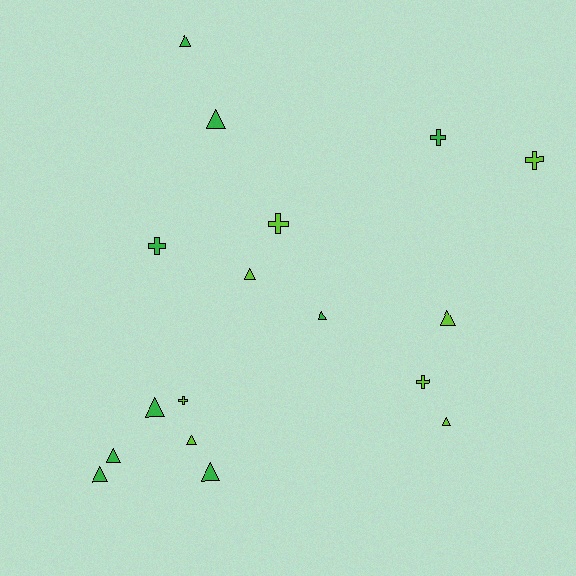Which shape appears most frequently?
Triangle, with 11 objects.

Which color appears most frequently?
Green, with 9 objects.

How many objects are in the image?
There are 17 objects.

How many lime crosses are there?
There are 4 lime crosses.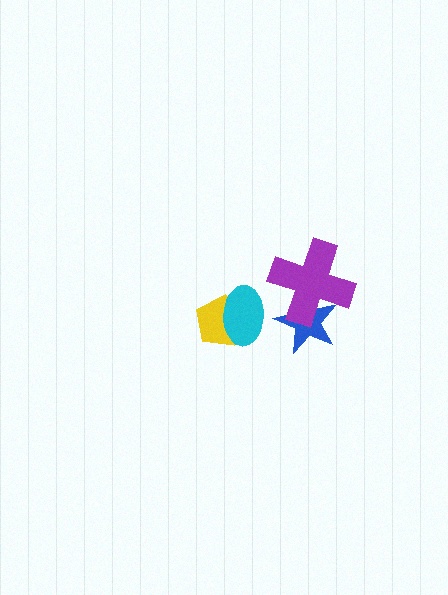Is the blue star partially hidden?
Yes, it is partially covered by another shape.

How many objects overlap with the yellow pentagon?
1 object overlaps with the yellow pentagon.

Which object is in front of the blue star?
The purple cross is in front of the blue star.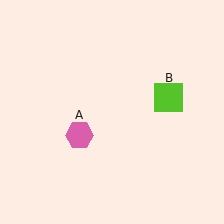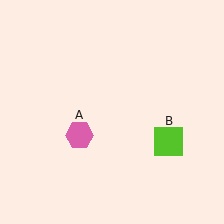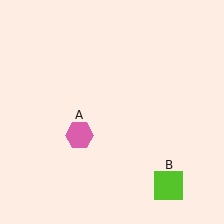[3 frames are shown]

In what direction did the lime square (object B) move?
The lime square (object B) moved down.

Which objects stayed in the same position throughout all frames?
Pink hexagon (object A) remained stationary.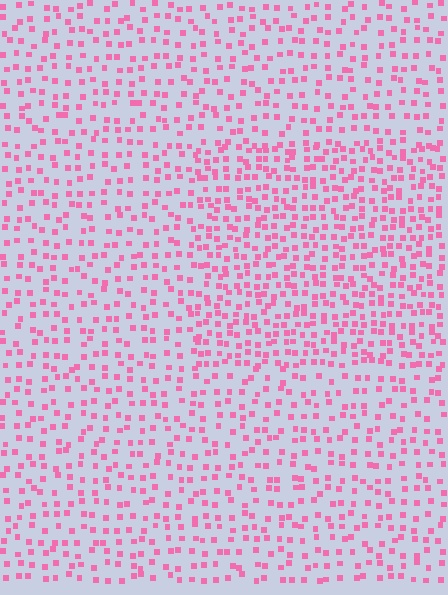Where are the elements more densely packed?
The elements are more densely packed inside the rectangle boundary.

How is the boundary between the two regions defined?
The boundary is defined by a change in element density (approximately 1.6x ratio). All elements are the same color, size, and shape.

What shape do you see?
I see a rectangle.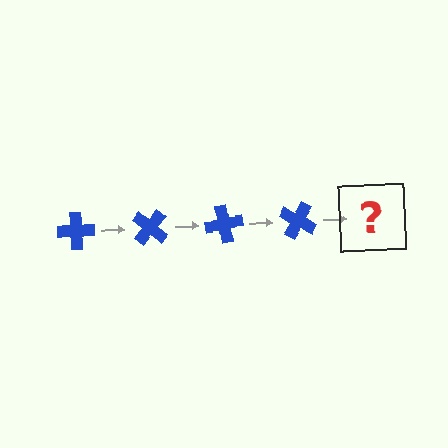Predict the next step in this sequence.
The next step is a blue cross rotated 160 degrees.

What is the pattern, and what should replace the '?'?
The pattern is that the cross rotates 40 degrees each step. The '?' should be a blue cross rotated 160 degrees.